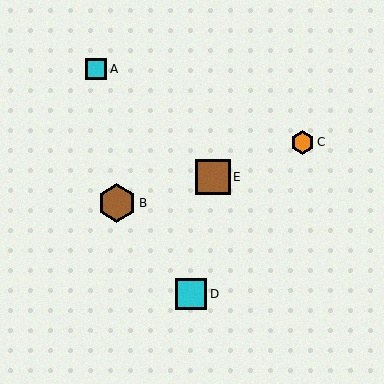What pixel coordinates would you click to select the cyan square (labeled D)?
Click at (191, 294) to select the cyan square D.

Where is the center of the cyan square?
The center of the cyan square is at (191, 294).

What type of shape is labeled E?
Shape E is a brown square.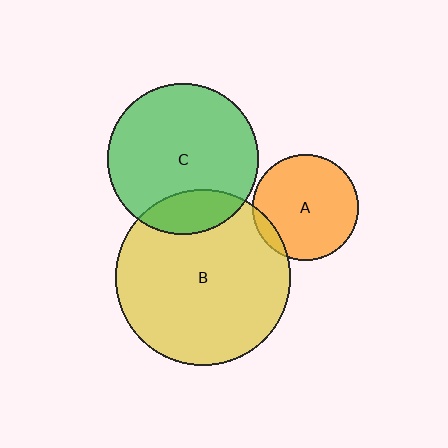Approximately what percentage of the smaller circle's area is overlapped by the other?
Approximately 10%.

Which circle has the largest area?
Circle B (yellow).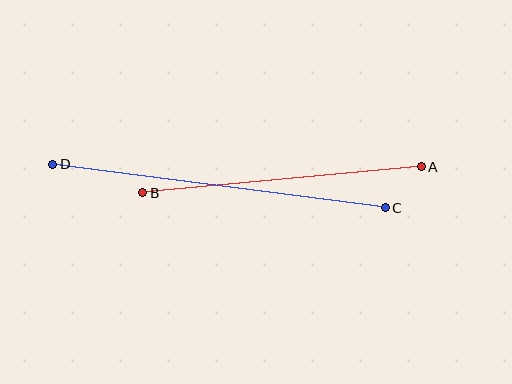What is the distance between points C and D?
The distance is approximately 335 pixels.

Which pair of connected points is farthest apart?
Points C and D are farthest apart.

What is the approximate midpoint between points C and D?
The midpoint is at approximately (219, 186) pixels.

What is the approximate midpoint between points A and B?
The midpoint is at approximately (282, 180) pixels.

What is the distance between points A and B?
The distance is approximately 280 pixels.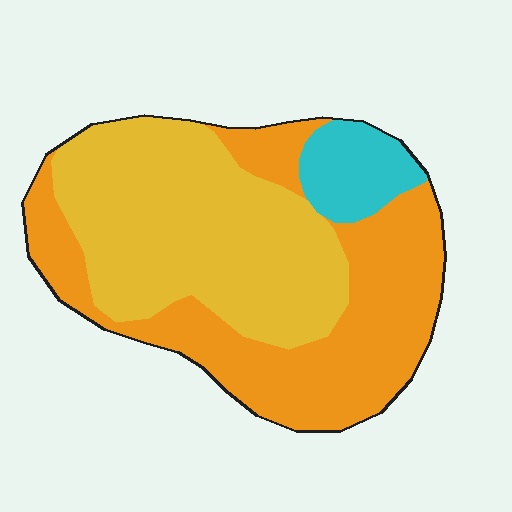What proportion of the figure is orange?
Orange covers roughly 45% of the figure.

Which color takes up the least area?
Cyan, at roughly 10%.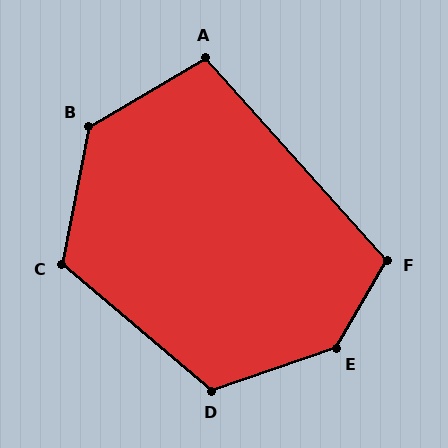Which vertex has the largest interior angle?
E, at approximately 139 degrees.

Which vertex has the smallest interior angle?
A, at approximately 102 degrees.